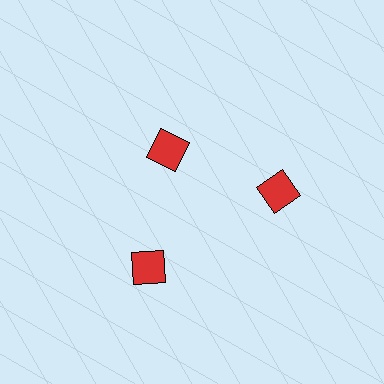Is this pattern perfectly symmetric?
No. The 3 red diamonds are arranged in a ring, but one element near the 11 o'clock position is pulled inward toward the center, breaking the 3-fold rotational symmetry.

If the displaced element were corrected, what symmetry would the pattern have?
It would have 3-fold rotational symmetry — the pattern would map onto itself every 120 degrees.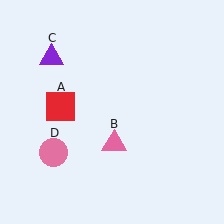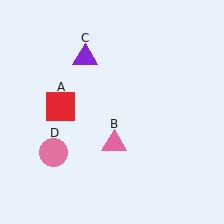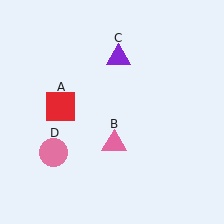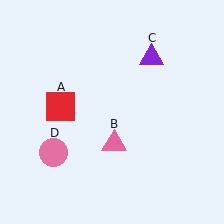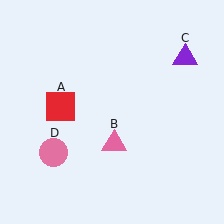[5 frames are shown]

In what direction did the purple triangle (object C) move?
The purple triangle (object C) moved right.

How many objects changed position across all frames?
1 object changed position: purple triangle (object C).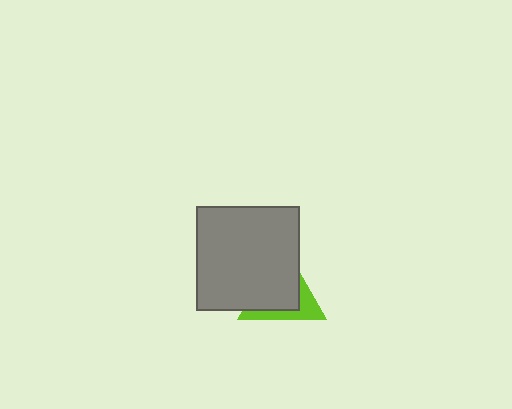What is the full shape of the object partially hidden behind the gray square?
The partially hidden object is a lime triangle.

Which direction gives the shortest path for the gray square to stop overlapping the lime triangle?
Moving toward the upper-left gives the shortest separation.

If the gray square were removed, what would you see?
You would see the complete lime triangle.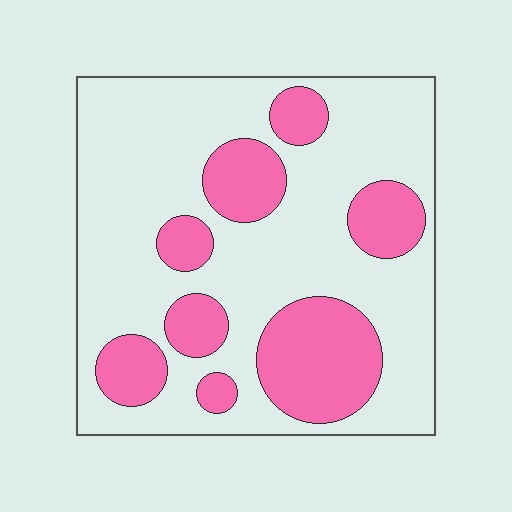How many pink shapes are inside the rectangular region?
8.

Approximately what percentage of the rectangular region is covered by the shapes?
Approximately 30%.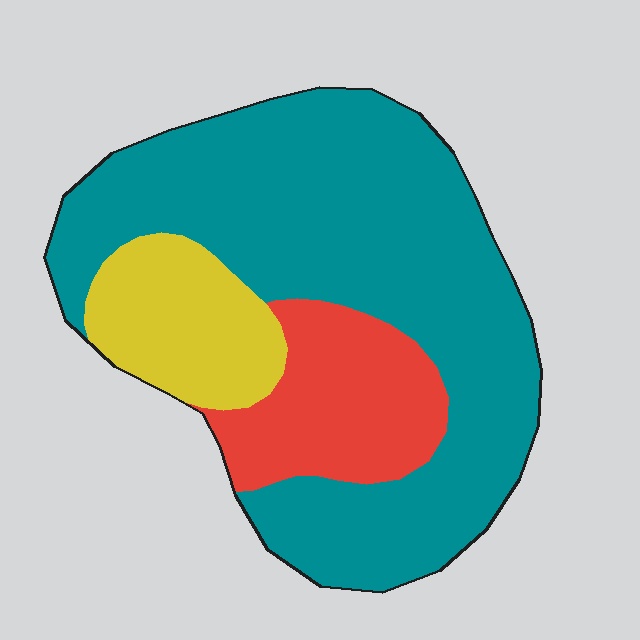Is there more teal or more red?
Teal.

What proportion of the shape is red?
Red covers 18% of the shape.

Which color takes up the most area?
Teal, at roughly 65%.